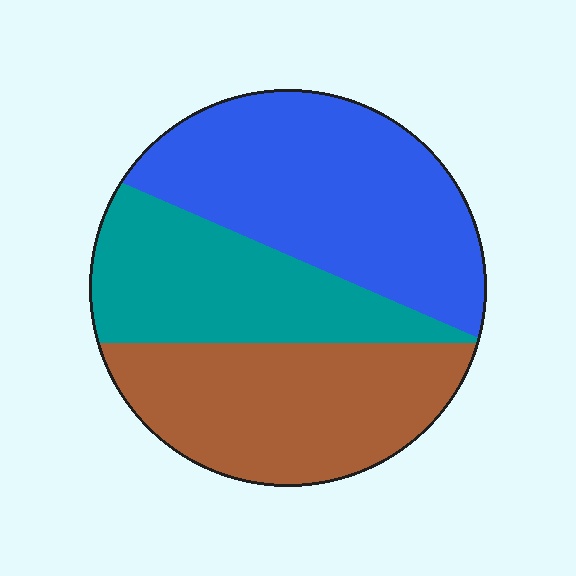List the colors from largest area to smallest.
From largest to smallest: blue, brown, teal.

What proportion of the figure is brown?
Brown takes up about one third (1/3) of the figure.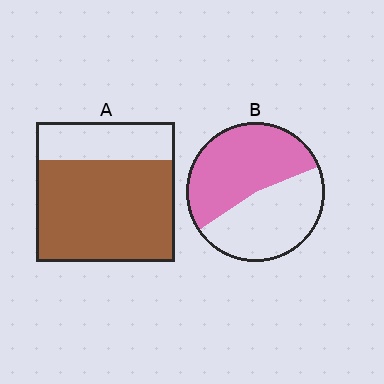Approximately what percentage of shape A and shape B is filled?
A is approximately 75% and B is approximately 55%.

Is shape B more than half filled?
Roughly half.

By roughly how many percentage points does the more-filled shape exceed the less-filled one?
By roughly 20 percentage points (A over B).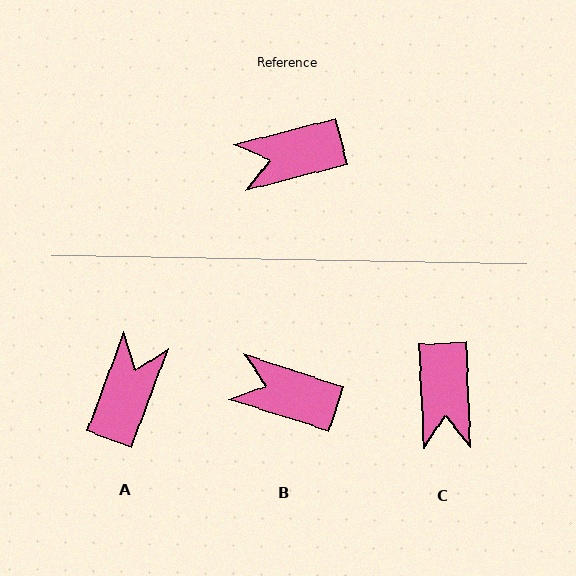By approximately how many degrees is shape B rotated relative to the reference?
Approximately 32 degrees clockwise.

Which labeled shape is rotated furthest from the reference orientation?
A, about 125 degrees away.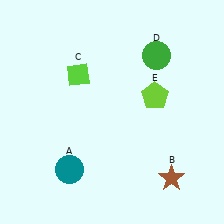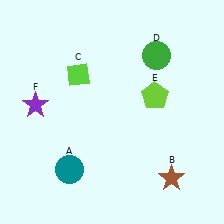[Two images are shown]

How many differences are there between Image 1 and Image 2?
There is 1 difference between the two images.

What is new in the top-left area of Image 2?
A purple star (F) was added in the top-left area of Image 2.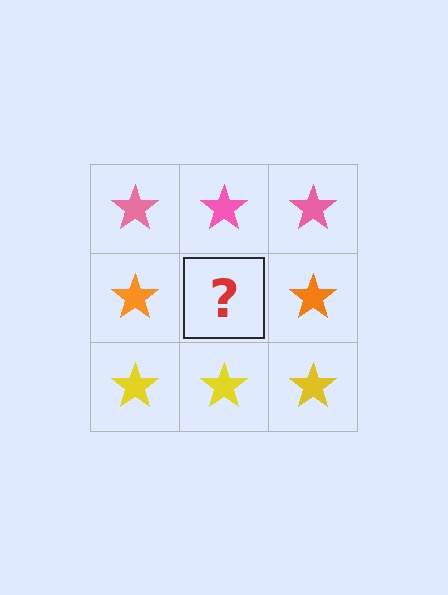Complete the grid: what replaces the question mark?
The question mark should be replaced with an orange star.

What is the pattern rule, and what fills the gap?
The rule is that each row has a consistent color. The gap should be filled with an orange star.